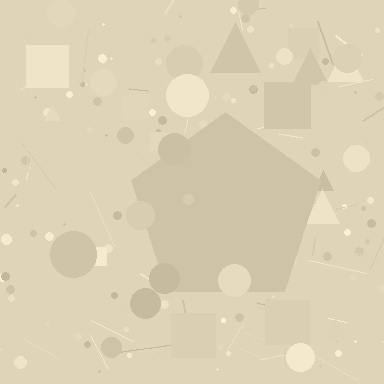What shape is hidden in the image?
A pentagon is hidden in the image.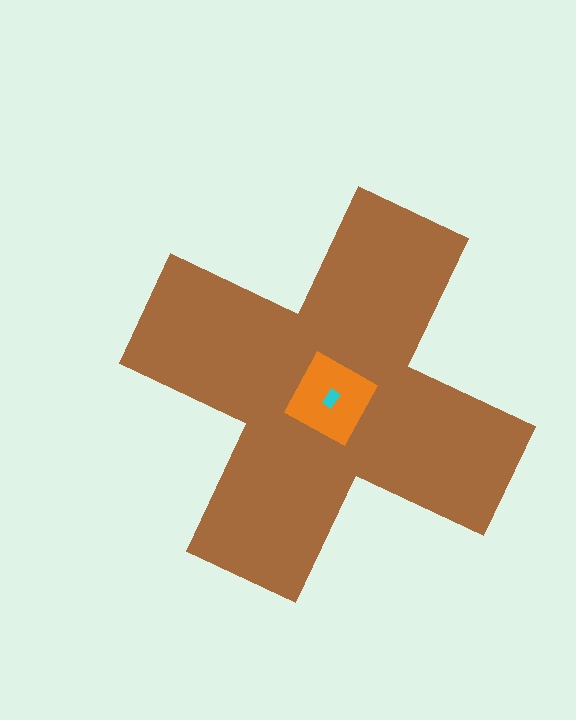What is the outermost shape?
The brown cross.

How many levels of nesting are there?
3.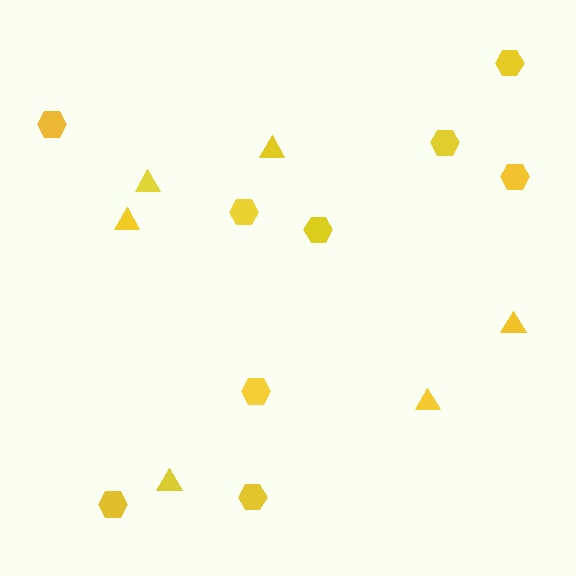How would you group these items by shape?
There are 2 groups: one group of triangles (6) and one group of hexagons (9).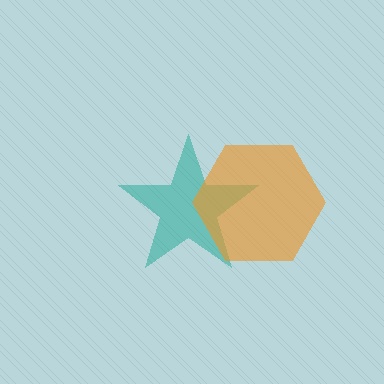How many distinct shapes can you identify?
There are 2 distinct shapes: a teal star, an orange hexagon.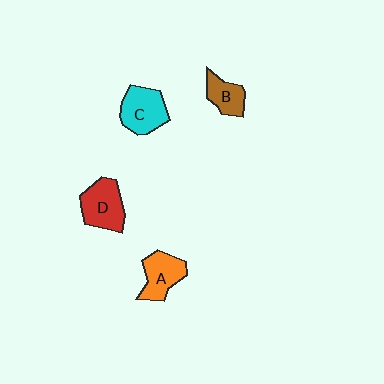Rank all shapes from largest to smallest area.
From largest to smallest: D (red), C (cyan), A (orange), B (brown).